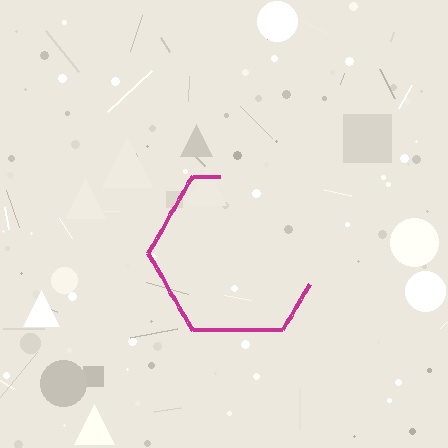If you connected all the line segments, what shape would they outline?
They would outline a hexagon.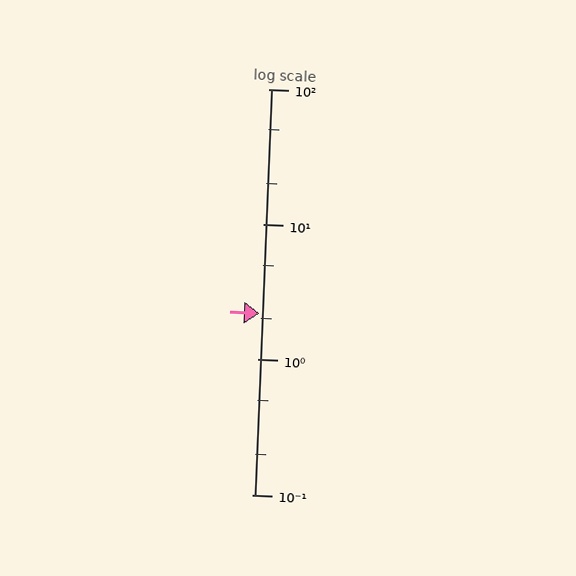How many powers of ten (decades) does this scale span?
The scale spans 3 decades, from 0.1 to 100.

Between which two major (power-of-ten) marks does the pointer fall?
The pointer is between 1 and 10.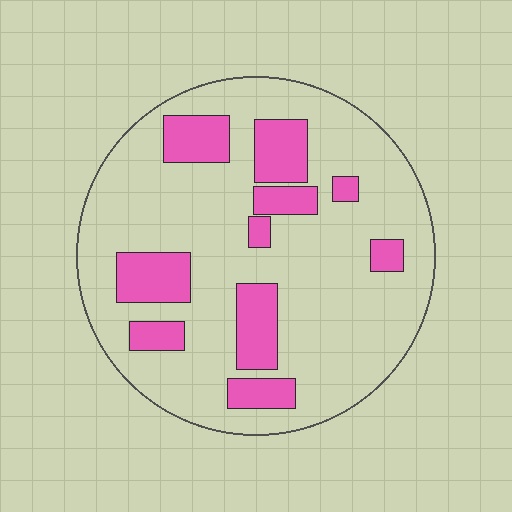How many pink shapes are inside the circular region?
10.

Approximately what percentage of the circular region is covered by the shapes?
Approximately 20%.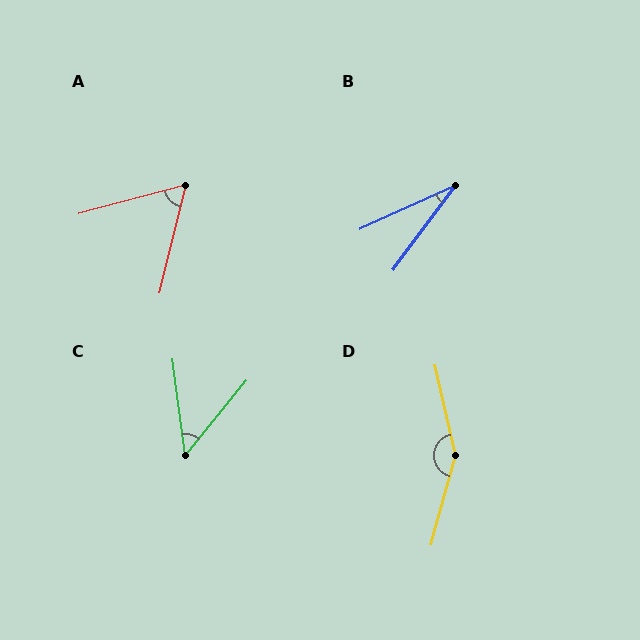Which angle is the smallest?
B, at approximately 29 degrees.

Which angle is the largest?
D, at approximately 152 degrees.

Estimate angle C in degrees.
Approximately 47 degrees.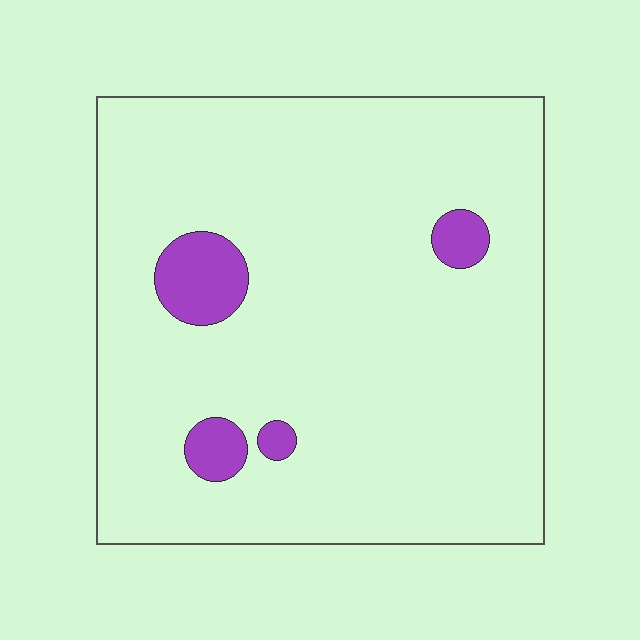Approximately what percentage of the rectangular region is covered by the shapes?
Approximately 5%.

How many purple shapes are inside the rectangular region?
4.